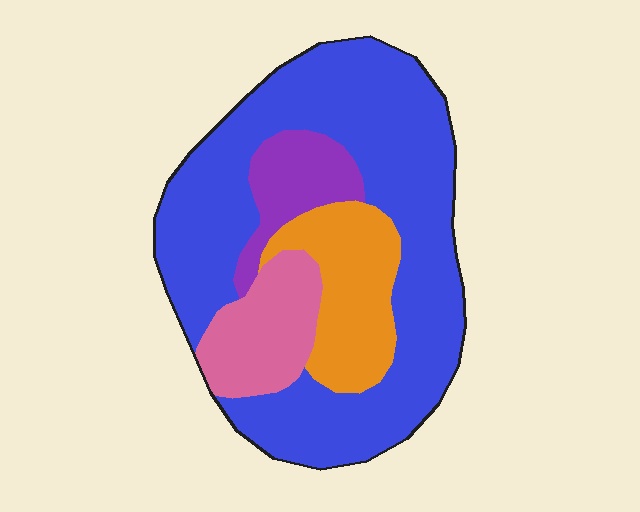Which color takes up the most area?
Blue, at roughly 60%.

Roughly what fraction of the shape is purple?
Purple takes up about one tenth (1/10) of the shape.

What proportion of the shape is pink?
Pink takes up less than a sixth of the shape.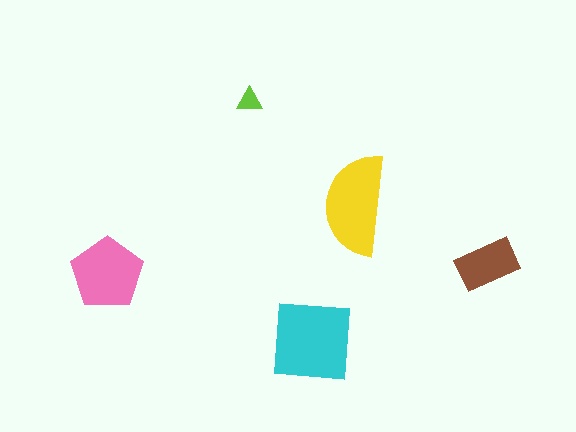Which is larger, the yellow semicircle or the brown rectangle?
The yellow semicircle.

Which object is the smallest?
The lime triangle.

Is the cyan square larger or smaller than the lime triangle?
Larger.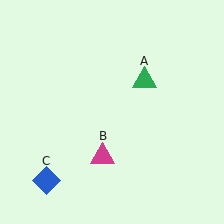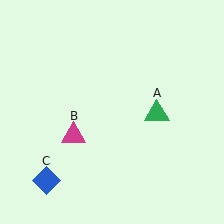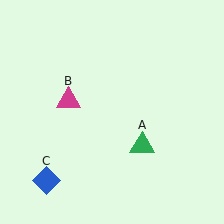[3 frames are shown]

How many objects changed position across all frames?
2 objects changed position: green triangle (object A), magenta triangle (object B).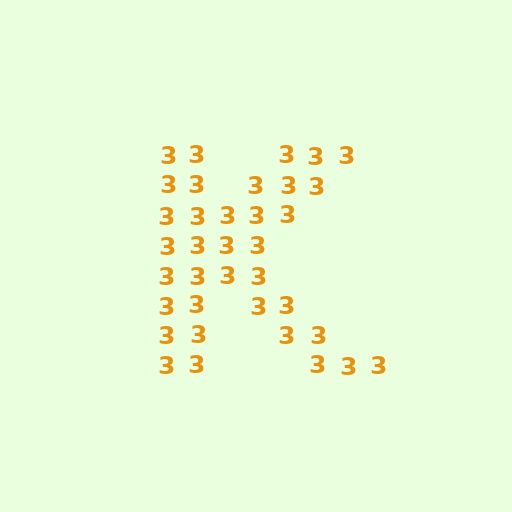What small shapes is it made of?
It is made of small digit 3's.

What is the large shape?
The large shape is the letter K.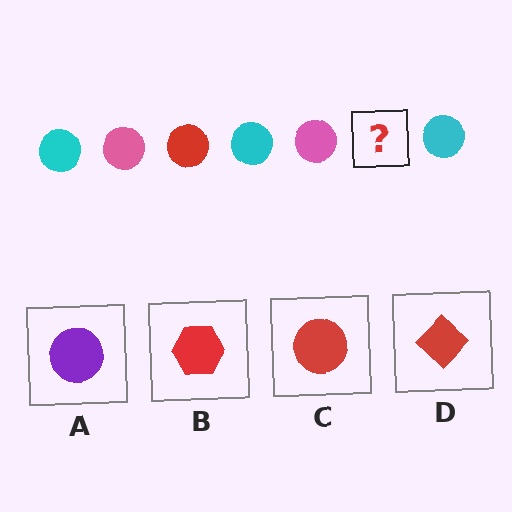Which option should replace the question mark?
Option C.